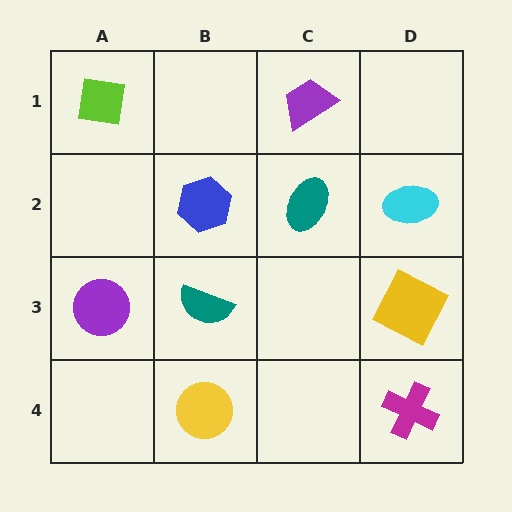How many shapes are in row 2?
3 shapes.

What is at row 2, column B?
A blue hexagon.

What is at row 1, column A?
A lime square.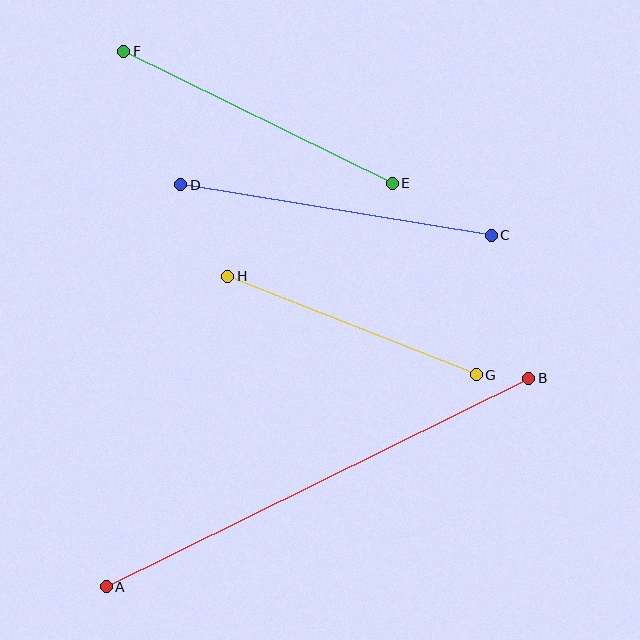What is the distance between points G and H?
The distance is approximately 267 pixels.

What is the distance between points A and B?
The distance is approximately 471 pixels.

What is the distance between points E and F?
The distance is approximately 299 pixels.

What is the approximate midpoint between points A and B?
The midpoint is at approximately (318, 483) pixels.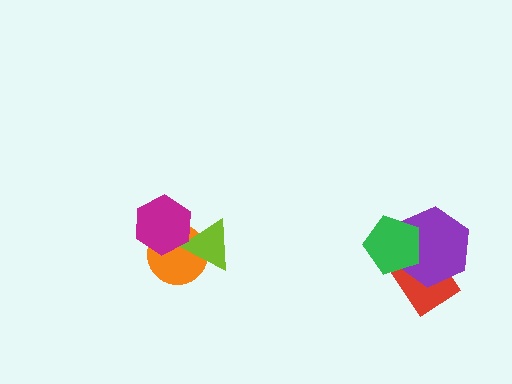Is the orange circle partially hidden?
Yes, it is partially covered by another shape.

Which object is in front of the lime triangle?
The magenta hexagon is in front of the lime triangle.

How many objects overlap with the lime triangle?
2 objects overlap with the lime triangle.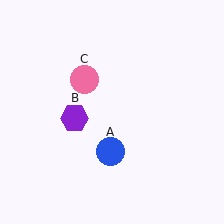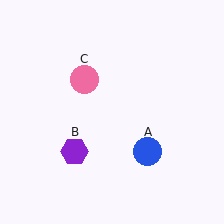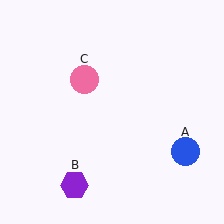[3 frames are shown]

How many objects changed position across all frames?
2 objects changed position: blue circle (object A), purple hexagon (object B).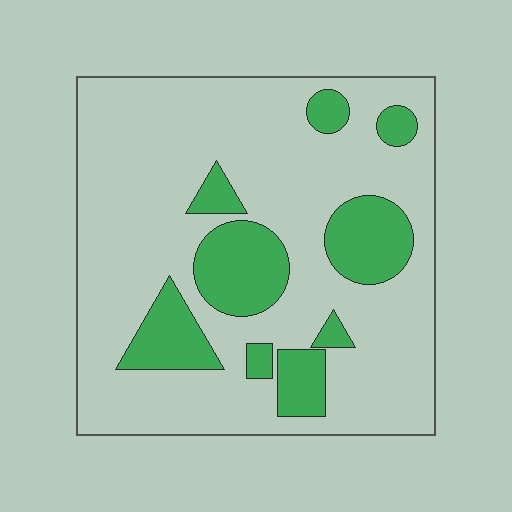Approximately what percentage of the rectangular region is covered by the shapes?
Approximately 20%.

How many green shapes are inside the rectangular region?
9.